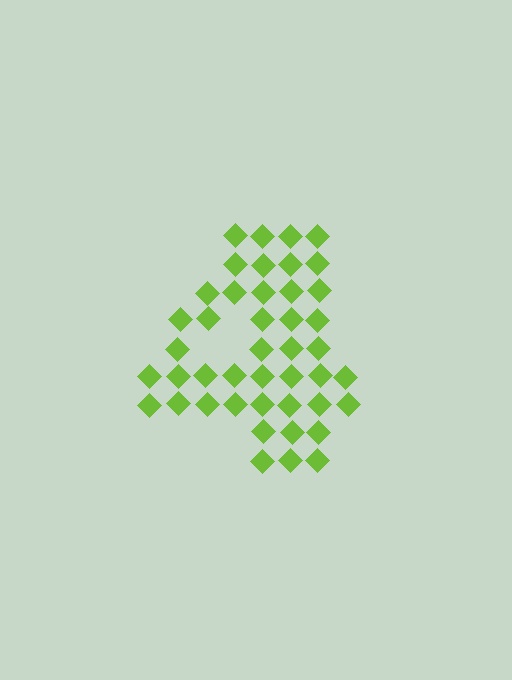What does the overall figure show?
The overall figure shows the digit 4.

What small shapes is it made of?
It is made of small diamonds.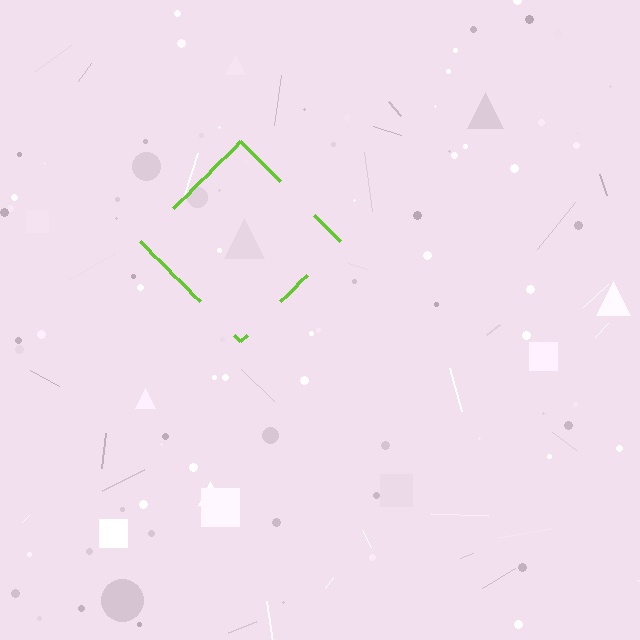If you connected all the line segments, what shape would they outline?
They would outline a diamond.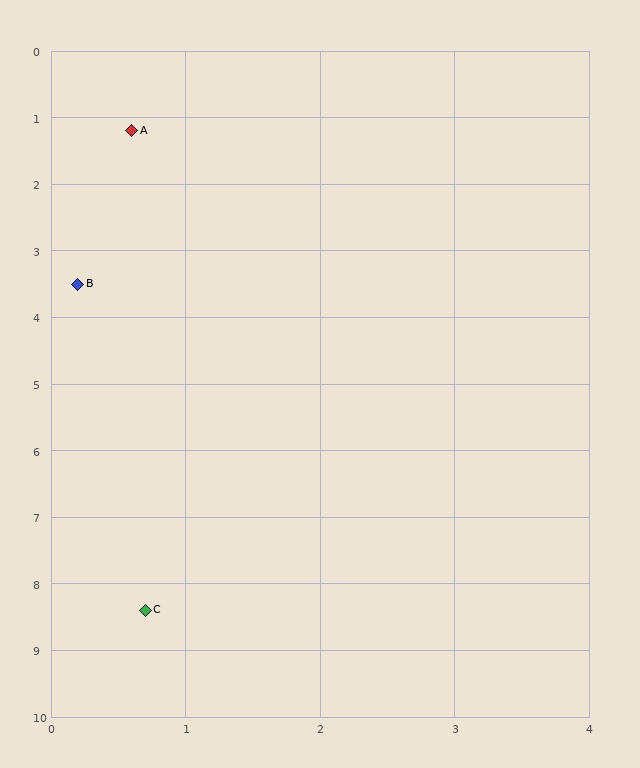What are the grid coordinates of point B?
Point B is at approximately (0.2, 3.5).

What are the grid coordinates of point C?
Point C is at approximately (0.7, 8.4).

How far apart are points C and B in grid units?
Points C and B are about 4.9 grid units apart.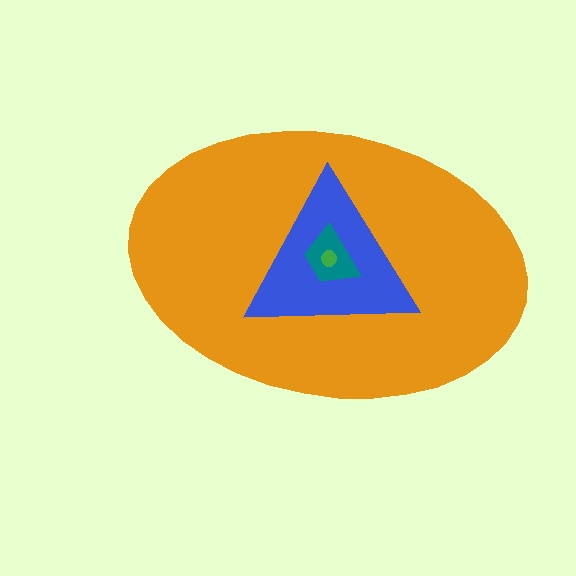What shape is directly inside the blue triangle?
The teal trapezoid.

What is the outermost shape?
The orange ellipse.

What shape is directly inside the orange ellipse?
The blue triangle.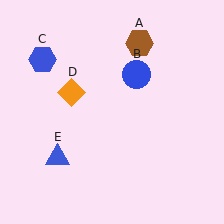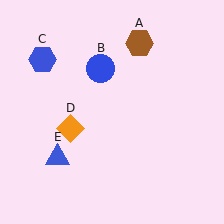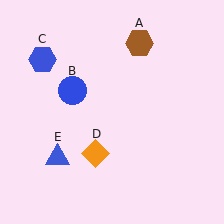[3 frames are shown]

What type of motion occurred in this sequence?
The blue circle (object B), orange diamond (object D) rotated counterclockwise around the center of the scene.